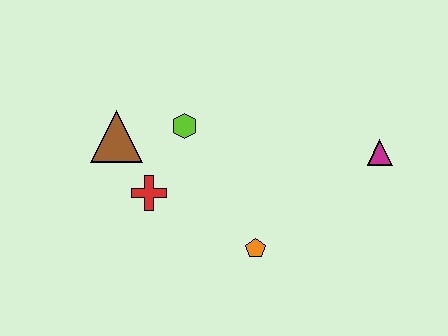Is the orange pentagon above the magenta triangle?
No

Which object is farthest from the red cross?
The magenta triangle is farthest from the red cross.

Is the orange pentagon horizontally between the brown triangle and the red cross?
No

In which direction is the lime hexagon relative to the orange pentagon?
The lime hexagon is above the orange pentagon.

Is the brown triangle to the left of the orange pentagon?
Yes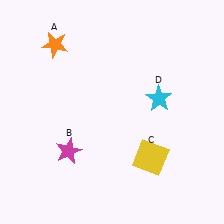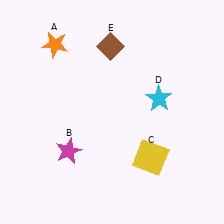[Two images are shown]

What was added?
A brown diamond (E) was added in Image 2.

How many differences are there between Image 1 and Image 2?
There is 1 difference between the two images.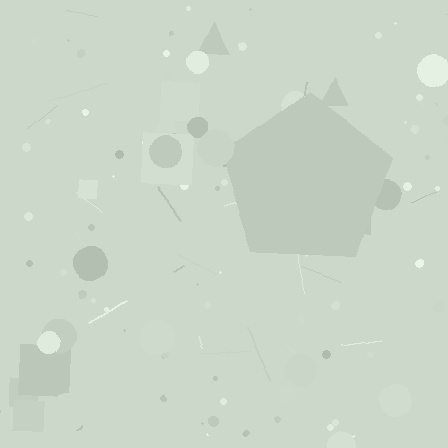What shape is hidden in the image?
A pentagon is hidden in the image.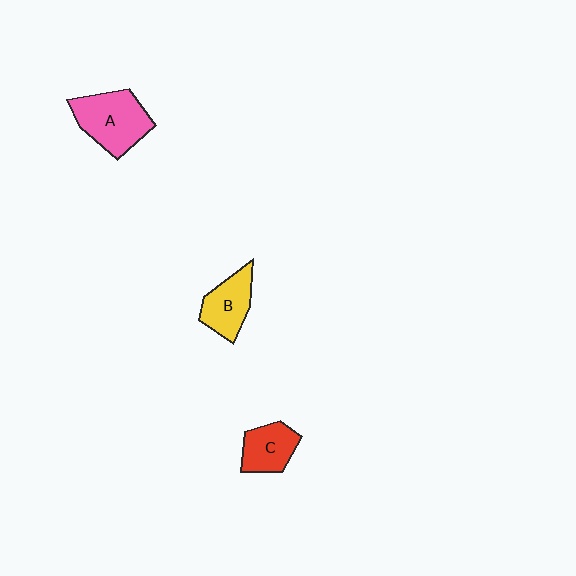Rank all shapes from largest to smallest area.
From largest to smallest: A (pink), B (yellow), C (red).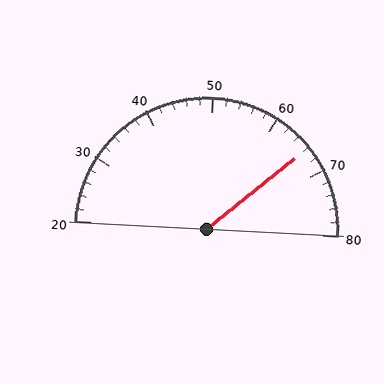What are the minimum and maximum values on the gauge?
The gauge ranges from 20 to 80.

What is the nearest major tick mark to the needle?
The nearest major tick mark is 70.